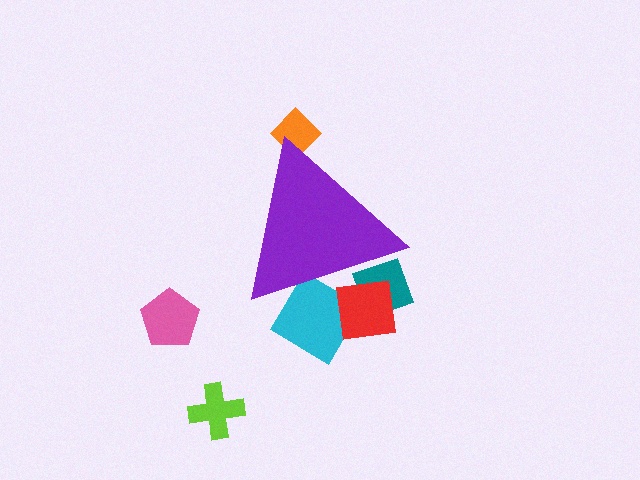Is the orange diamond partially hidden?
Yes, the orange diamond is partially hidden behind the purple triangle.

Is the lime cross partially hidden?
No, the lime cross is fully visible.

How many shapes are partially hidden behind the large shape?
4 shapes are partially hidden.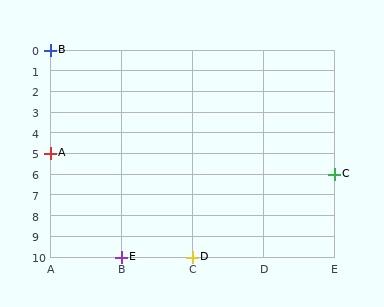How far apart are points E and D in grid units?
Points E and D are 1 column apart.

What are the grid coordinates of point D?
Point D is at grid coordinates (C, 10).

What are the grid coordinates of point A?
Point A is at grid coordinates (A, 5).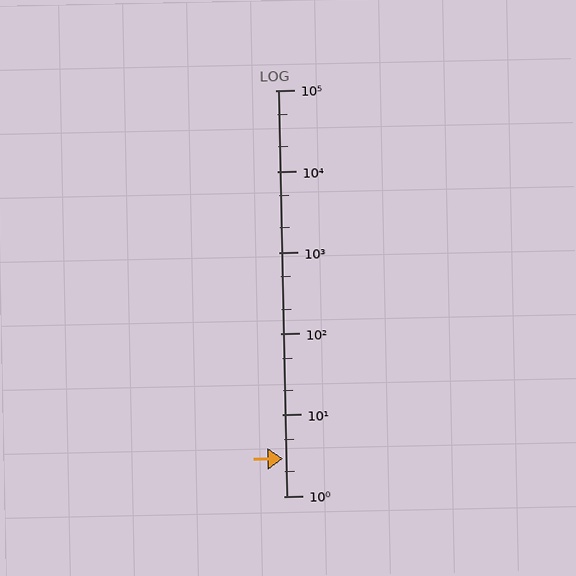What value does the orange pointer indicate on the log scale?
The pointer indicates approximately 2.9.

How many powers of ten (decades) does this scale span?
The scale spans 5 decades, from 1 to 100000.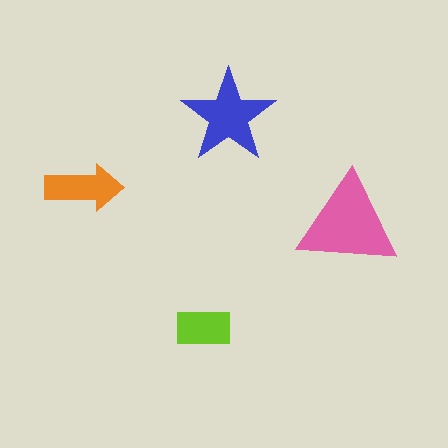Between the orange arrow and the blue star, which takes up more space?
The blue star.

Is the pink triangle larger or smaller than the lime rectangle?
Larger.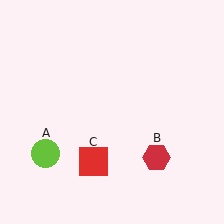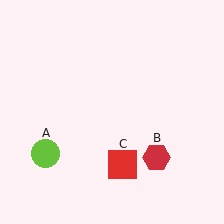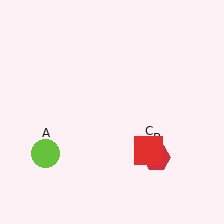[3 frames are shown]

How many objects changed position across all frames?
1 object changed position: red square (object C).